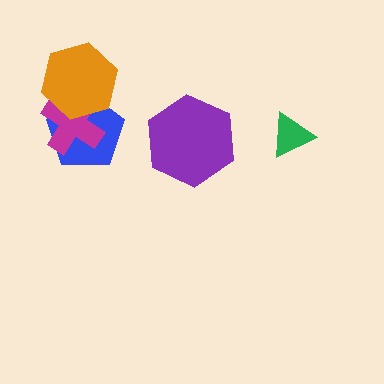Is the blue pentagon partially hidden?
Yes, it is partially covered by another shape.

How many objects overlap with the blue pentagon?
2 objects overlap with the blue pentagon.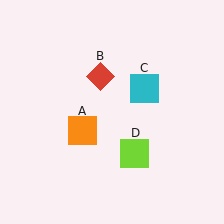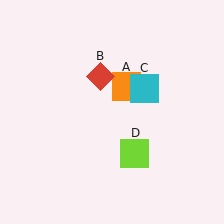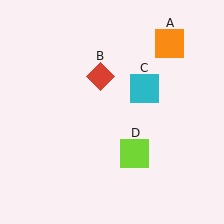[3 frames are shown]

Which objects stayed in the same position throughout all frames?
Red diamond (object B) and cyan square (object C) and lime square (object D) remained stationary.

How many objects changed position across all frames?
1 object changed position: orange square (object A).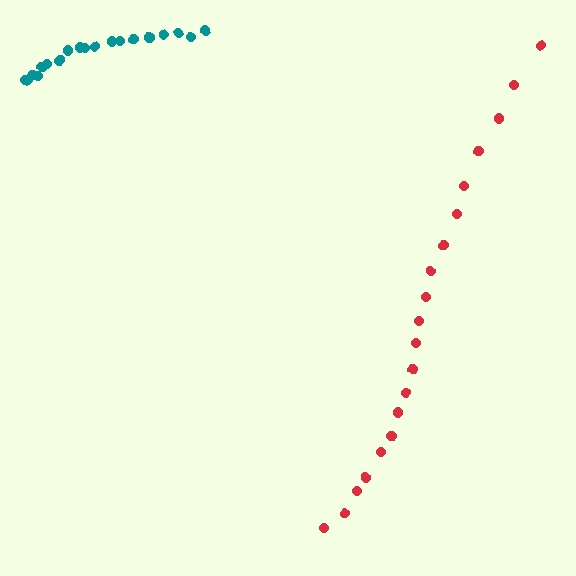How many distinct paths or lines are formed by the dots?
There are 2 distinct paths.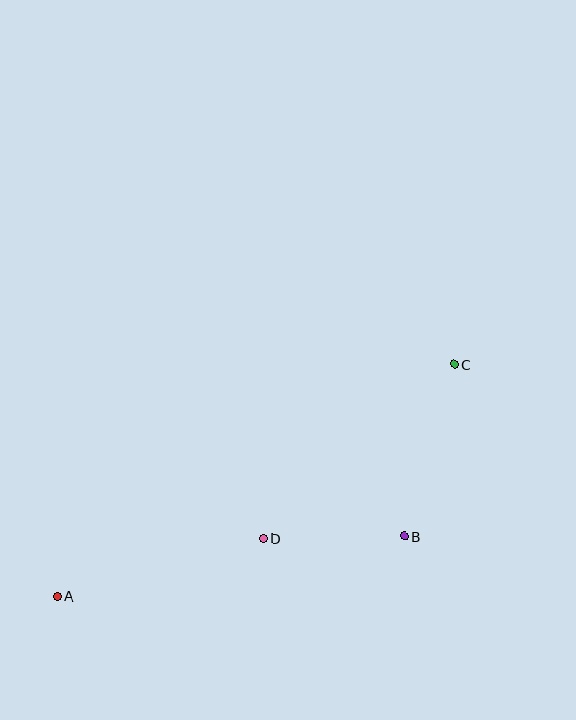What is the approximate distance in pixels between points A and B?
The distance between A and B is approximately 353 pixels.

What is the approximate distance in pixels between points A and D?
The distance between A and D is approximately 214 pixels.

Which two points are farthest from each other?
Points A and C are farthest from each other.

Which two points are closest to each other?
Points B and D are closest to each other.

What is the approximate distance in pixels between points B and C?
The distance between B and C is approximately 179 pixels.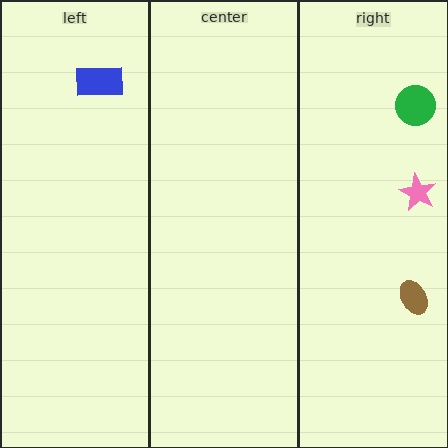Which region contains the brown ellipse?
The right region.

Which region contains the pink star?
The right region.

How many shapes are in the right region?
3.